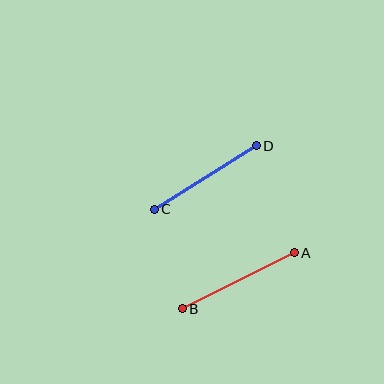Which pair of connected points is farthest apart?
Points A and B are farthest apart.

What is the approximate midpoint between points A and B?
The midpoint is at approximately (238, 281) pixels.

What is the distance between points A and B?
The distance is approximately 125 pixels.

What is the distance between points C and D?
The distance is approximately 120 pixels.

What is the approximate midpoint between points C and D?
The midpoint is at approximately (205, 178) pixels.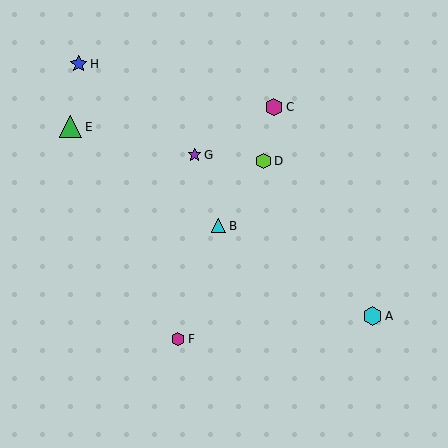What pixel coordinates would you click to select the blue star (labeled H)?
Click at (79, 64) to select the blue star H.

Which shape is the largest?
The green triangle (labeled E) is the largest.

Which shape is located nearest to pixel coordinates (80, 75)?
The blue star (labeled H) at (79, 64) is nearest to that location.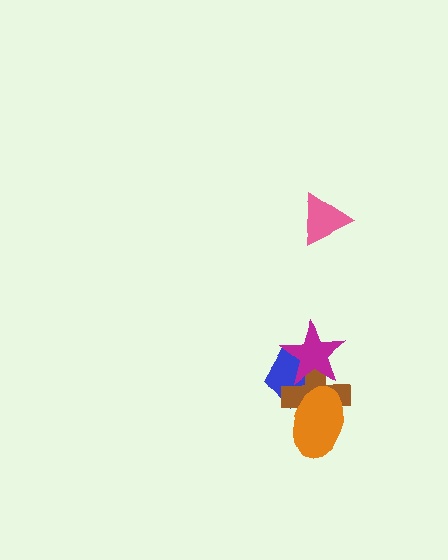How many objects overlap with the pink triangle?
0 objects overlap with the pink triangle.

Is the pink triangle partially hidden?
No, no other shape covers it.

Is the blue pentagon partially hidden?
Yes, it is partially covered by another shape.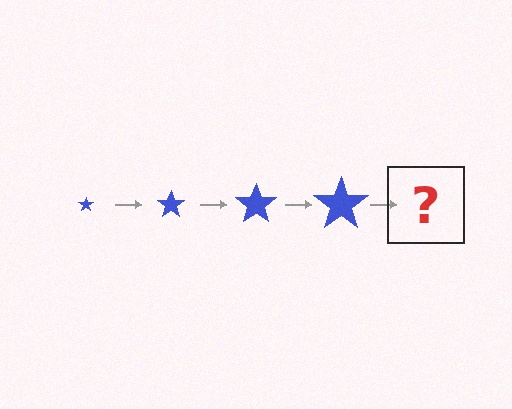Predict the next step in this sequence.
The next step is a blue star, larger than the previous one.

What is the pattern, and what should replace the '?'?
The pattern is that the star gets progressively larger each step. The '?' should be a blue star, larger than the previous one.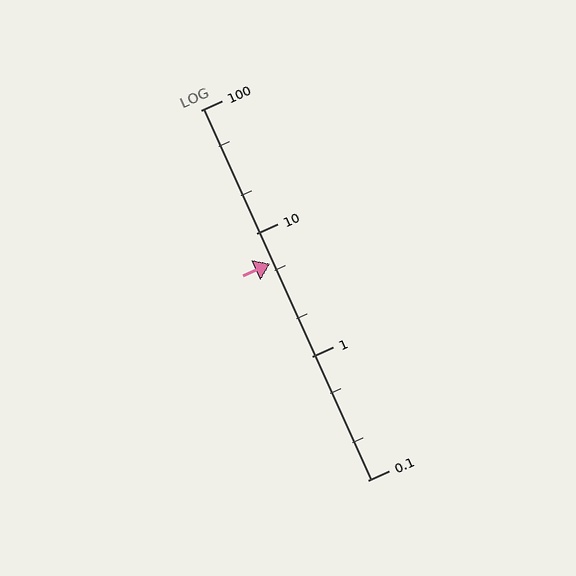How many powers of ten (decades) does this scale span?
The scale spans 3 decades, from 0.1 to 100.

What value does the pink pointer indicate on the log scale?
The pointer indicates approximately 5.7.